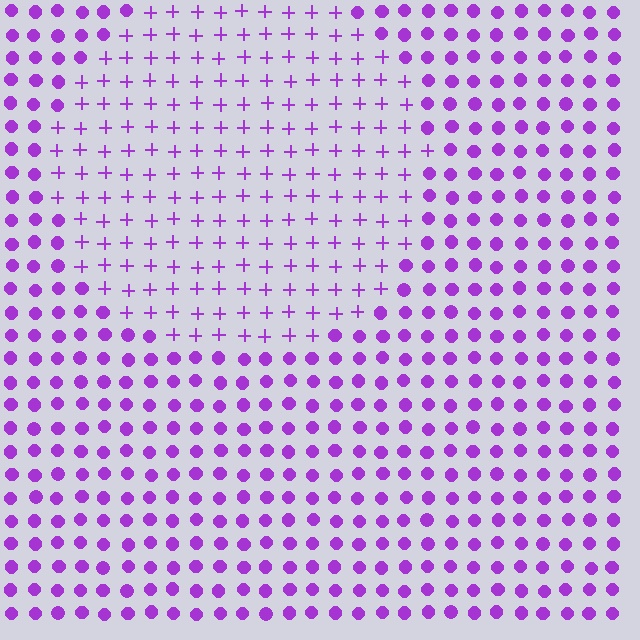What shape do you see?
I see a circle.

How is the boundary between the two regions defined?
The boundary is defined by a change in element shape: plus signs inside vs. circles outside. All elements share the same color and spacing.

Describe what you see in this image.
The image is filled with small purple elements arranged in a uniform grid. A circle-shaped region contains plus signs, while the surrounding area contains circles. The boundary is defined purely by the change in element shape.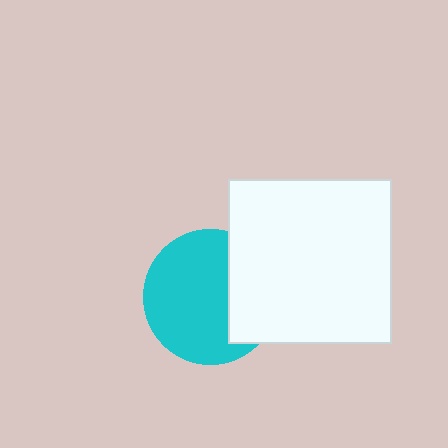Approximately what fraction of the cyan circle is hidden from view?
Roughly 31% of the cyan circle is hidden behind the white square.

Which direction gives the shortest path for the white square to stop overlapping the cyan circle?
Moving right gives the shortest separation.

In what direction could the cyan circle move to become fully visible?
The cyan circle could move left. That would shift it out from behind the white square entirely.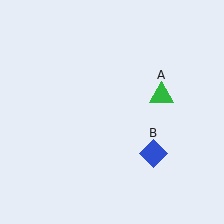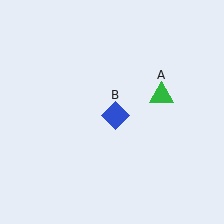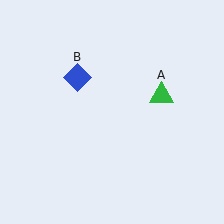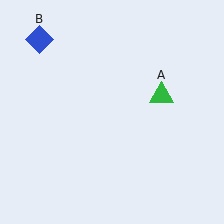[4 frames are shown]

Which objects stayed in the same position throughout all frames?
Green triangle (object A) remained stationary.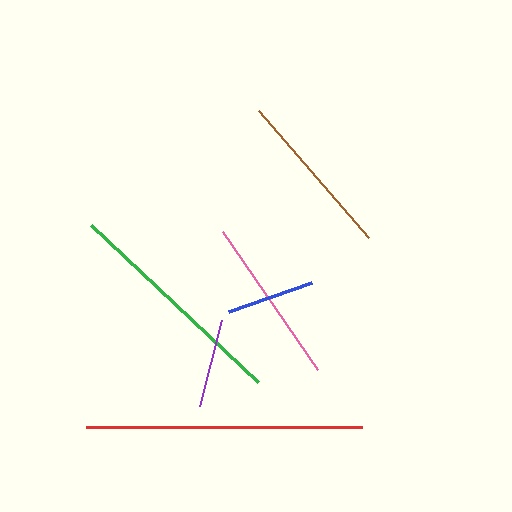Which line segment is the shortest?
The purple line is the shortest at approximately 88 pixels.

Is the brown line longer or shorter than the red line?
The red line is longer than the brown line.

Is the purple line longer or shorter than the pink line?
The pink line is longer than the purple line.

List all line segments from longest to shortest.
From longest to shortest: red, green, brown, pink, blue, purple.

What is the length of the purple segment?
The purple segment is approximately 88 pixels long.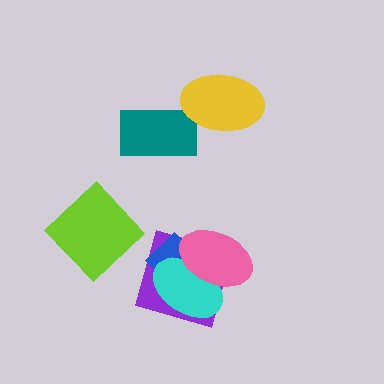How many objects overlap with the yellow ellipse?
1 object overlaps with the yellow ellipse.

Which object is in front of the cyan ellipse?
The pink ellipse is in front of the cyan ellipse.